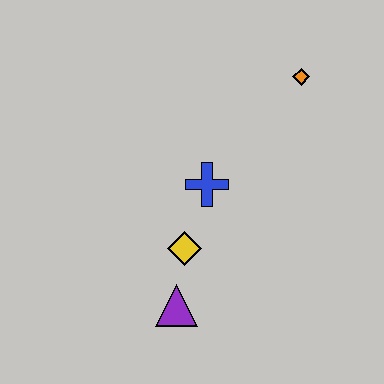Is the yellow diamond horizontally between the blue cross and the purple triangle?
Yes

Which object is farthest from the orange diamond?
The purple triangle is farthest from the orange diamond.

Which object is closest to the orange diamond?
The blue cross is closest to the orange diamond.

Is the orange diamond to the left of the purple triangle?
No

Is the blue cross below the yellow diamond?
No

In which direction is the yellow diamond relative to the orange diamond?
The yellow diamond is below the orange diamond.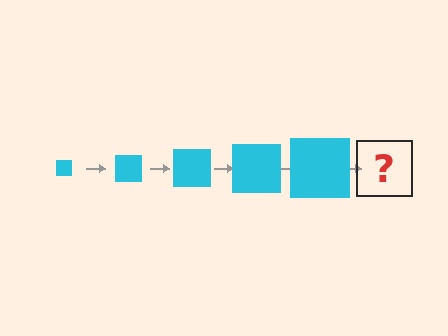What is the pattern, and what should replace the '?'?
The pattern is that the square gets progressively larger each step. The '?' should be a cyan square, larger than the previous one.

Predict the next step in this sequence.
The next step is a cyan square, larger than the previous one.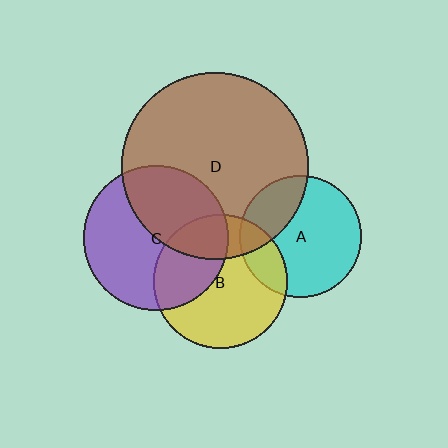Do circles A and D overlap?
Yes.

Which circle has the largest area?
Circle D (brown).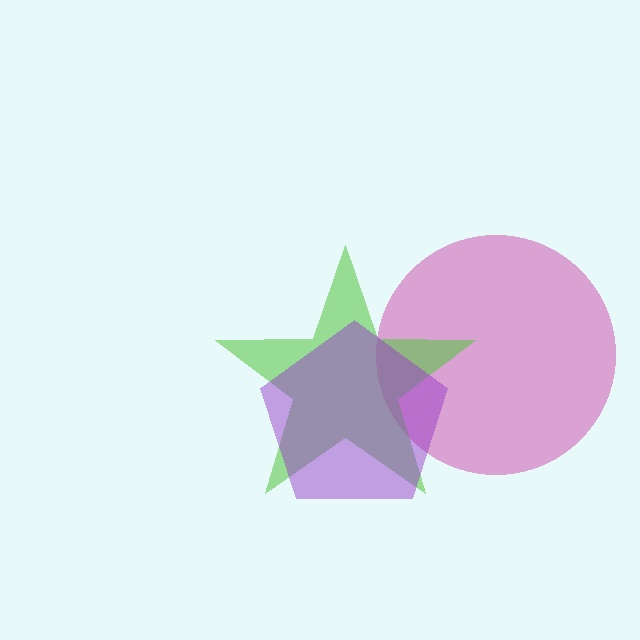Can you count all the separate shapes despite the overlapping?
Yes, there are 3 separate shapes.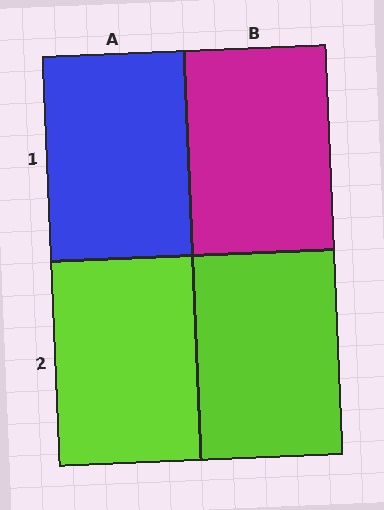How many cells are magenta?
1 cell is magenta.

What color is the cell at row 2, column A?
Lime.